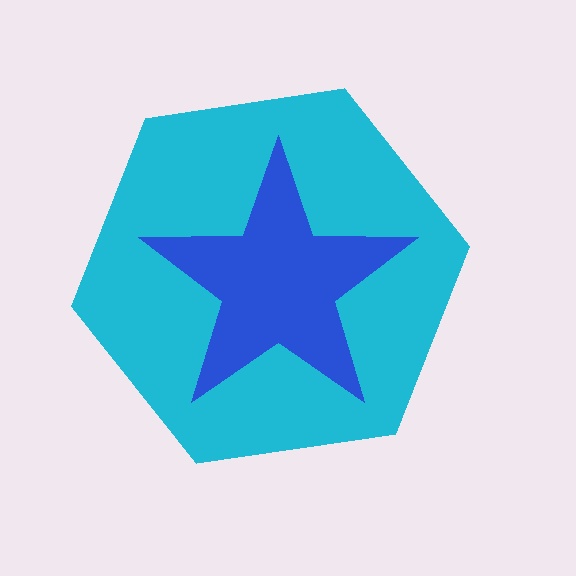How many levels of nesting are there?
2.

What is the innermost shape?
The blue star.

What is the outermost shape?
The cyan hexagon.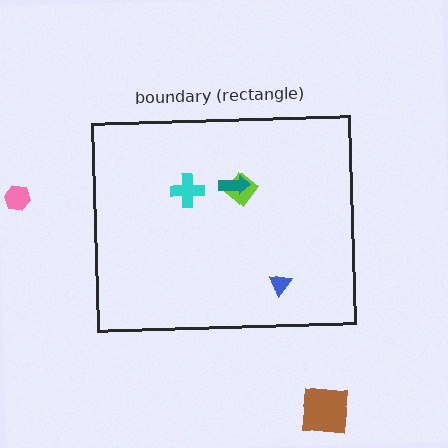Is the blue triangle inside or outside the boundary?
Inside.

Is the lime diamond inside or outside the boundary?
Inside.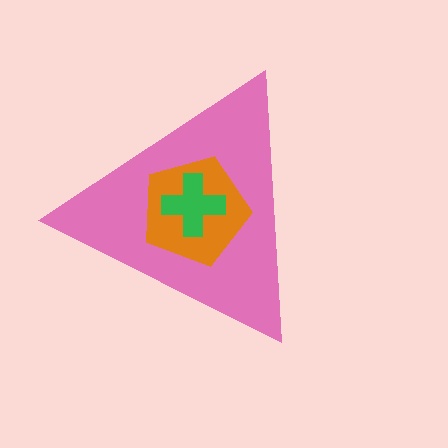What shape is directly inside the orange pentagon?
The green cross.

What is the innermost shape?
The green cross.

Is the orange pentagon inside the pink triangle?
Yes.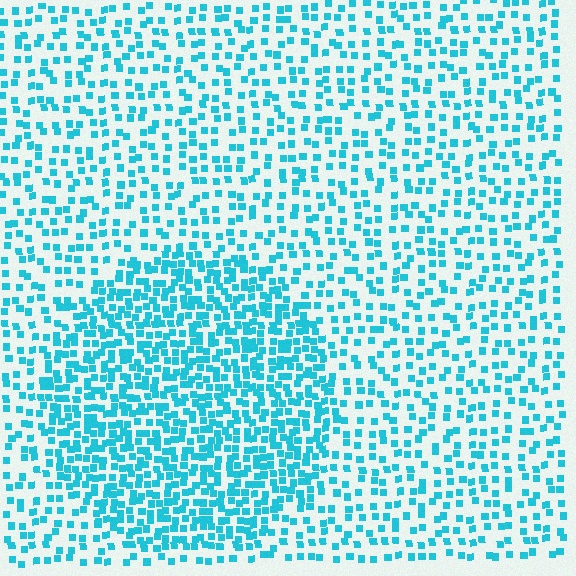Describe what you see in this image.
The image contains small cyan elements arranged at two different densities. A circle-shaped region is visible where the elements are more densely packed than the surrounding area.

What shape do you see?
I see a circle.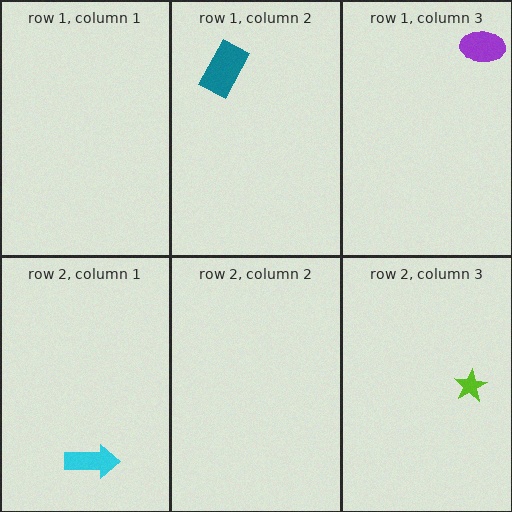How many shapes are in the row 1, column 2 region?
1.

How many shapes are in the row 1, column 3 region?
1.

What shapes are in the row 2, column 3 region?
The lime star.